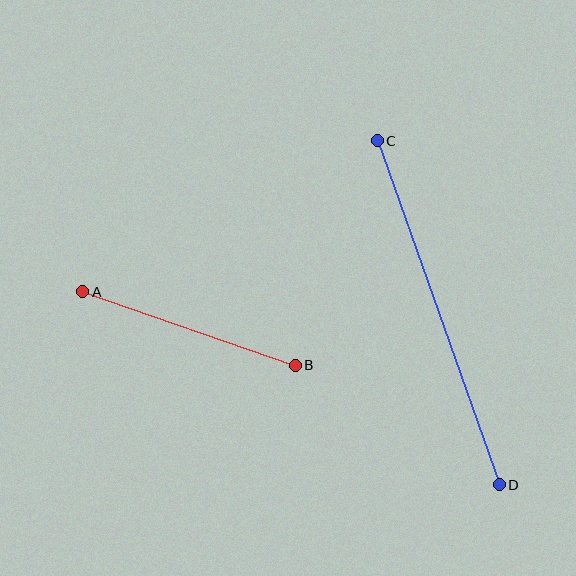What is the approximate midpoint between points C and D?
The midpoint is at approximately (438, 313) pixels.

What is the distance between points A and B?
The distance is approximately 225 pixels.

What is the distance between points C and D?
The distance is approximately 365 pixels.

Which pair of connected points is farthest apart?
Points C and D are farthest apart.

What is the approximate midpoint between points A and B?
The midpoint is at approximately (189, 329) pixels.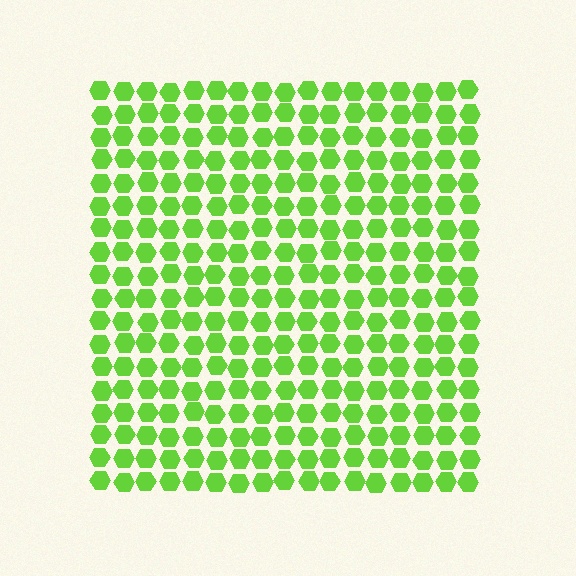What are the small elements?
The small elements are hexagons.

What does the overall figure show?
The overall figure shows a square.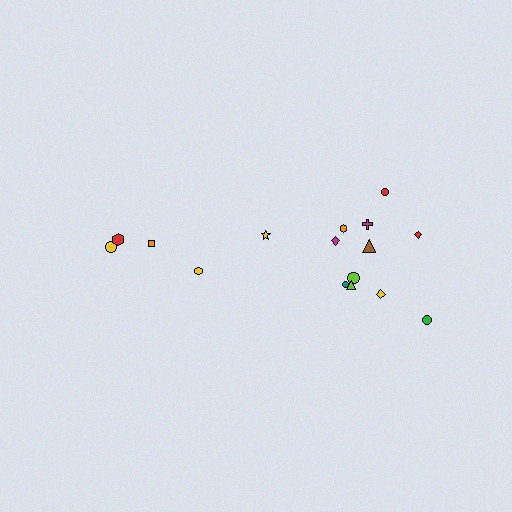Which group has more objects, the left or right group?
The right group.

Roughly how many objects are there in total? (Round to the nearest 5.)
Roughly 15 objects in total.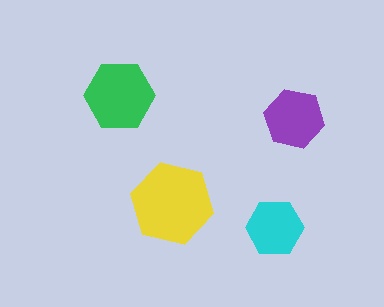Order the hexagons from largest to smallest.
the yellow one, the green one, the purple one, the cyan one.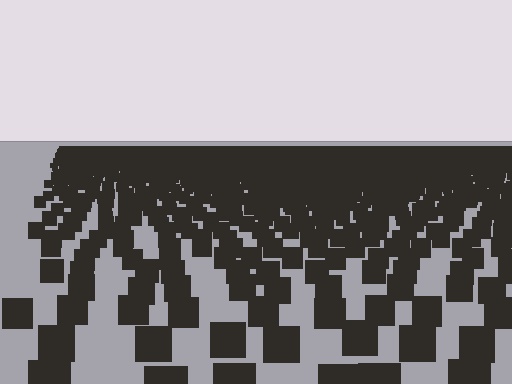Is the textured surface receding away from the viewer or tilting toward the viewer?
The surface is receding away from the viewer. Texture elements get smaller and denser toward the top.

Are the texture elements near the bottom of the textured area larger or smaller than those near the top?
Larger. Near the bottom, elements are closer to the viewer and appear at a bigger on-screen size.